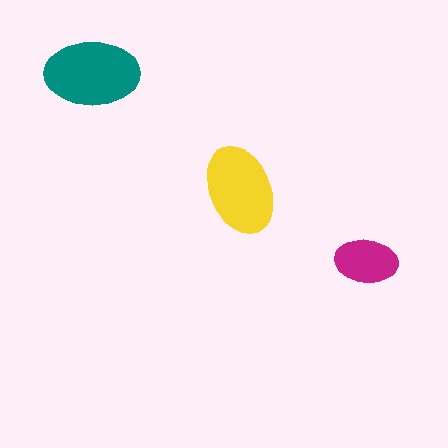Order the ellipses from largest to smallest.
the teal one, the yellow one, the magenta one.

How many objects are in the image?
There are 3 objects in the image.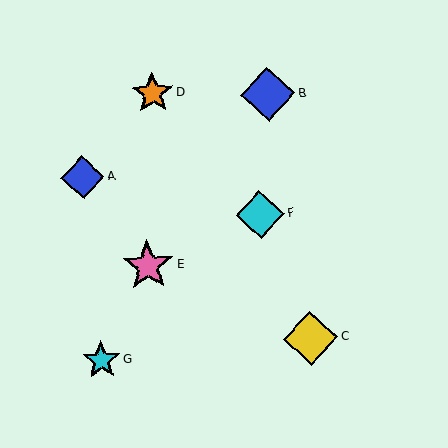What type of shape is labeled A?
Shape A is a blue diamond.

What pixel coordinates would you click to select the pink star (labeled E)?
Click at (148, 265) to select the pink star E.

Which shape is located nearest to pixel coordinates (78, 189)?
The blue diamond (labeled A) at (83, 177) is nearest to that location.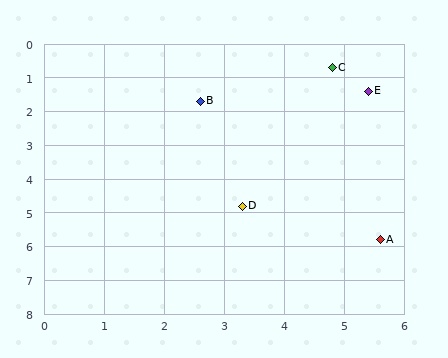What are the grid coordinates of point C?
Point C is at approximately (4.8, 0.7).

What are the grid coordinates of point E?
Point E is at approximately (5.4, 1.4).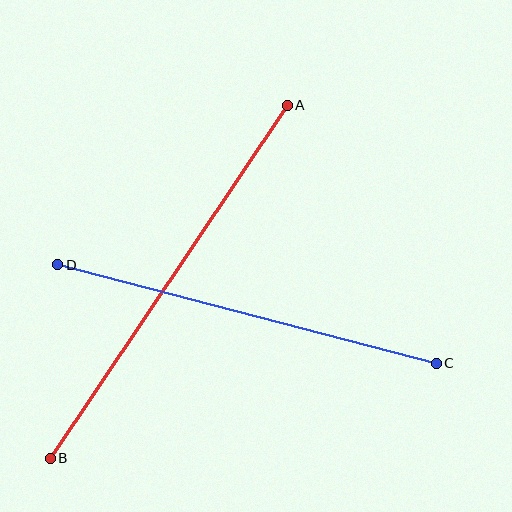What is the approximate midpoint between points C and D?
The midpoint is at approximately (247, 314) pixels.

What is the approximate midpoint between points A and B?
The midpoint is at approximately (169, 282) pixels.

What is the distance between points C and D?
The distance is approximately 391 pixels.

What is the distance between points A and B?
The distance is approximately 425 pixels.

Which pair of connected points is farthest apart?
Points A and B are farthest apart.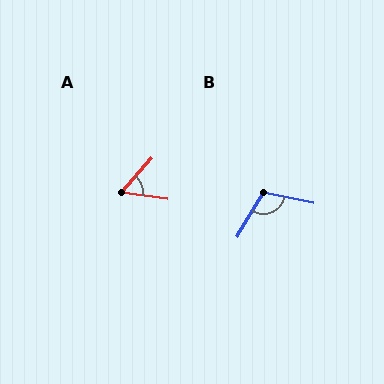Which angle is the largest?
B, at approximately 109 degrees.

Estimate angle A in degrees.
Approximately 57 degrees.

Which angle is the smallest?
A, at approximately 57 degrees.